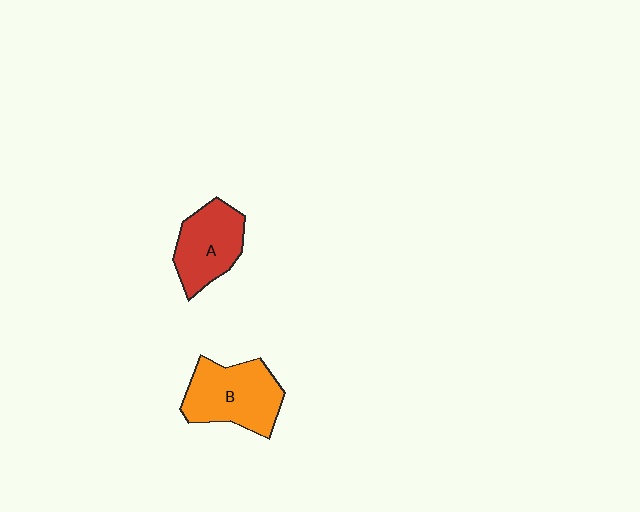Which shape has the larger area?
Shape B (orange).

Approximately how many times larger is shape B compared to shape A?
Approximately 1.2 times.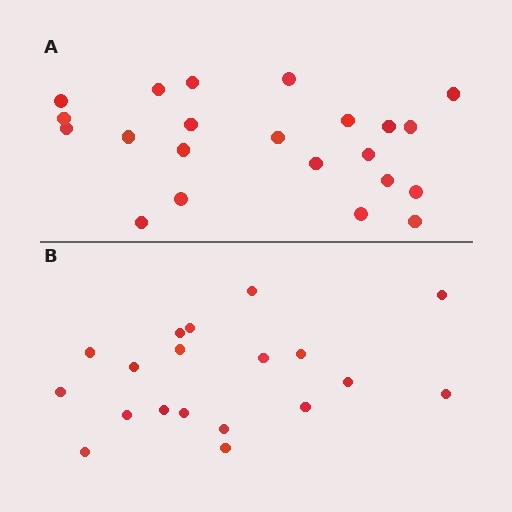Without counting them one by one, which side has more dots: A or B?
Region A (the top region) has more dots.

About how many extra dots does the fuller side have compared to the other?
Region A has just a few more — roughly 2 or 3 more dots than region B.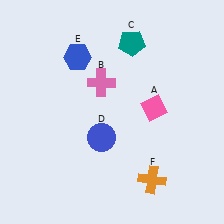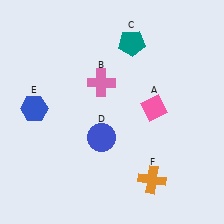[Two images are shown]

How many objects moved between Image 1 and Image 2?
1 object moved between the two images.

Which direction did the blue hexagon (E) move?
The blue hexagon (E) moved down.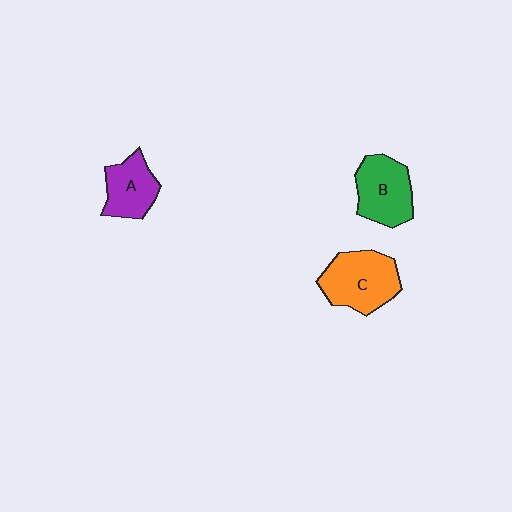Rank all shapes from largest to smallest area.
From largest to smallest: C (orange), B (green), A (purple).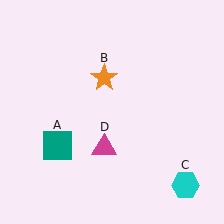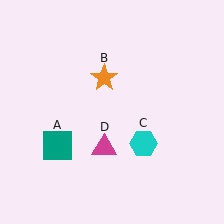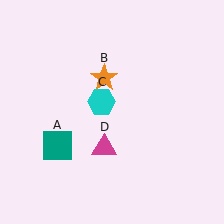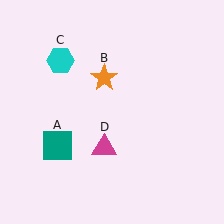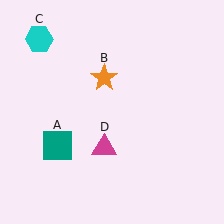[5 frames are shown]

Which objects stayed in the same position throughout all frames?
Teal square (object A) and orange star (object B) and magenta triangle (object D) remained stationary.